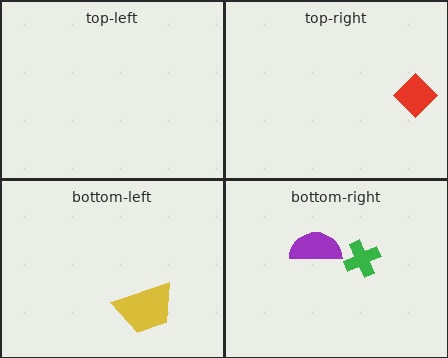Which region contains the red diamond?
The top-right region.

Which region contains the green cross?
The bottom-right region.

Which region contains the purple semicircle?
The bottom-right region.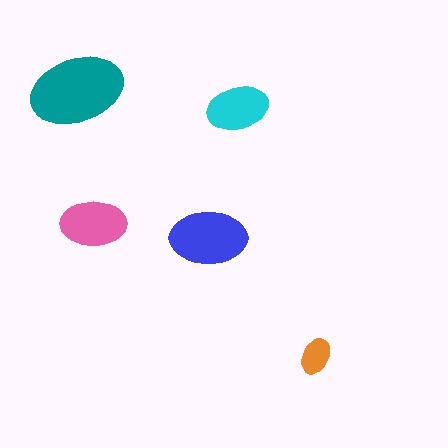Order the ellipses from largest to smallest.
the teal one, the blue one, the pink one, the cyan one, the orange one.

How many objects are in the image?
There are 5 objects in the image.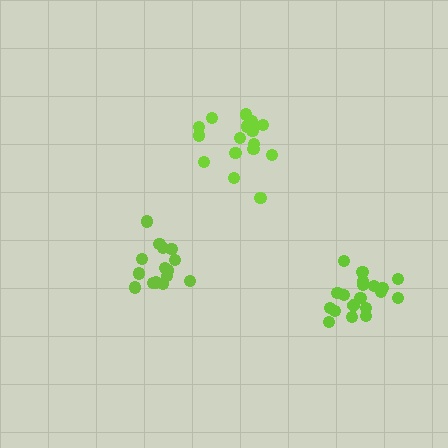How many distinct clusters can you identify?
There are 3 distinct clusters.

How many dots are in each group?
Group 1: 17 dots, Group 2: 16 dots, Group 3: 19 dots (52 total).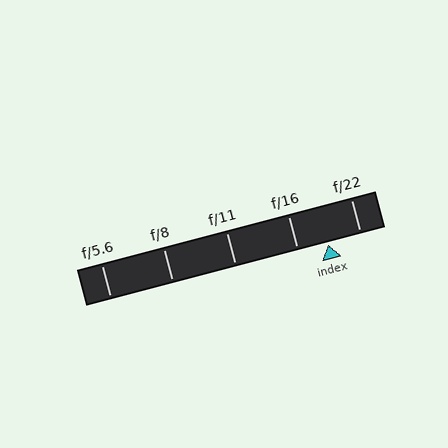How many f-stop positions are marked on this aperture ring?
There are 5 f-stop positions marked.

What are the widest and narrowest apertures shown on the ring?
The widest aperture shown is f/5.6 and the narrowest is f/22.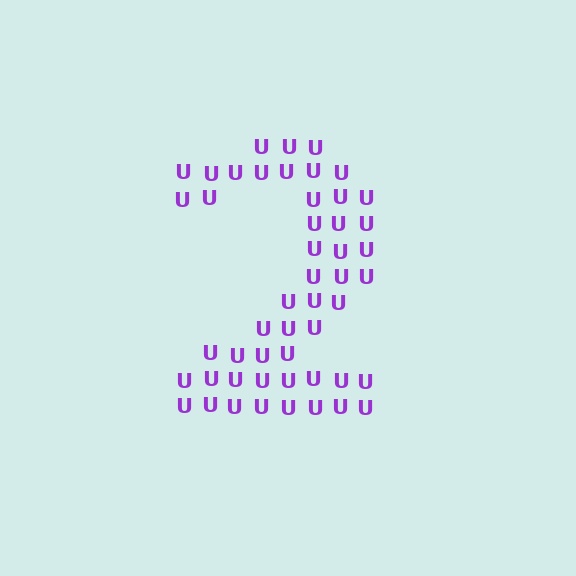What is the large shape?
The large shape is the digit 2.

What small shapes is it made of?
It is made of small letter U's.